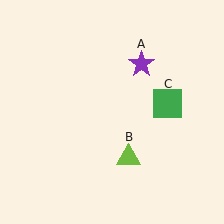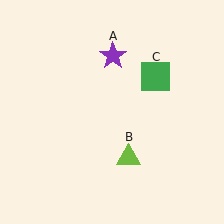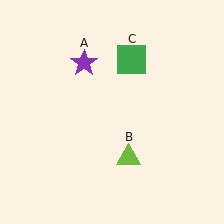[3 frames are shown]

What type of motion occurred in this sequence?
The purple star (object A), green square (object C) rotated counterclockwise around the center of the scene.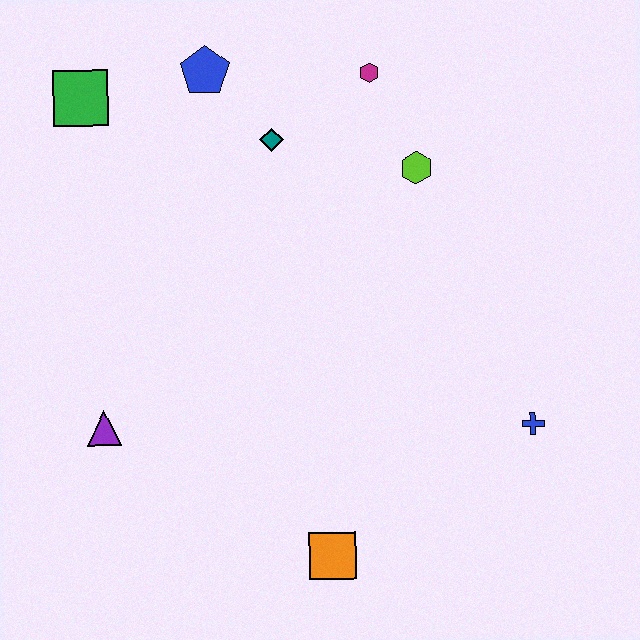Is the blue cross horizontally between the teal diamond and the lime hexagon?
No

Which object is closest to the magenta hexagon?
The lime hexagon is closest to the magenta hexagon.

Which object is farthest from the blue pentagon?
The orange square is farthest from the blue pentagon.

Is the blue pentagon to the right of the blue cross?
No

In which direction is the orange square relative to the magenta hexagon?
The orange square is below the magenta hexagon.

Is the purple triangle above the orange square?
Yes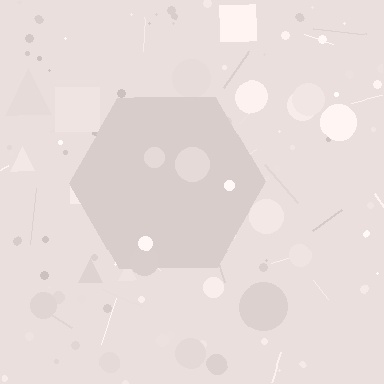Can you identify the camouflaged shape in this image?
The camouflaged shape is a hexagon.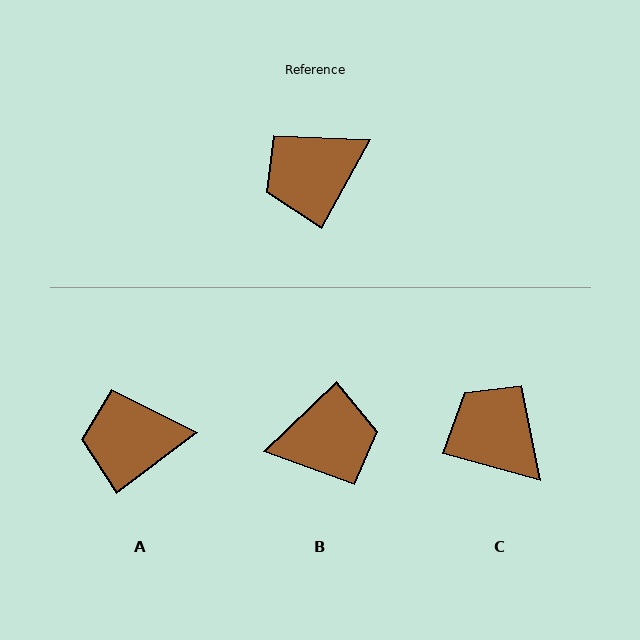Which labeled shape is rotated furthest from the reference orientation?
B, about 163 degrees away.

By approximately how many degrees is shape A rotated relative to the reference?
Approximately 24 degrees clockwise.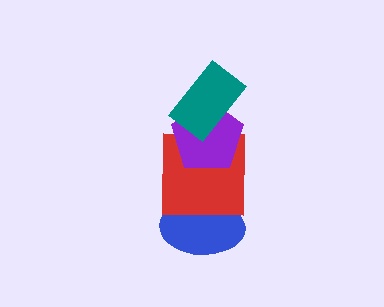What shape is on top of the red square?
The purple pentagon is on top of the red square.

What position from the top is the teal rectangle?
The teal rectangle is 1st from the top.